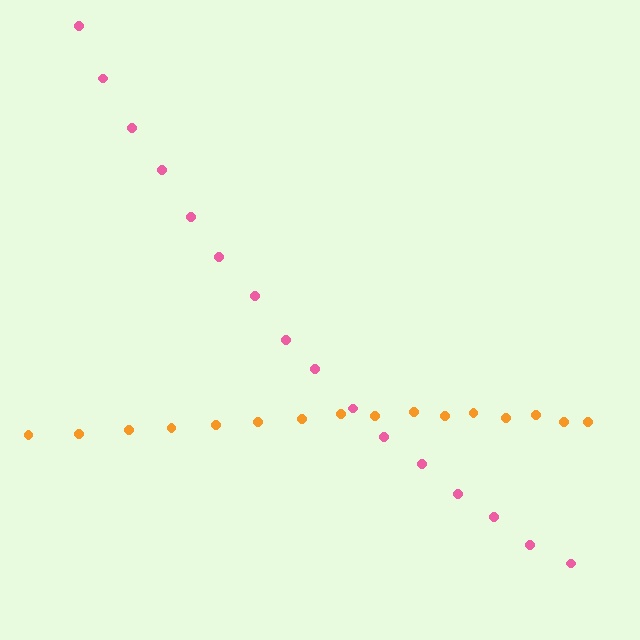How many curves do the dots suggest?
There are 2 distinct paths.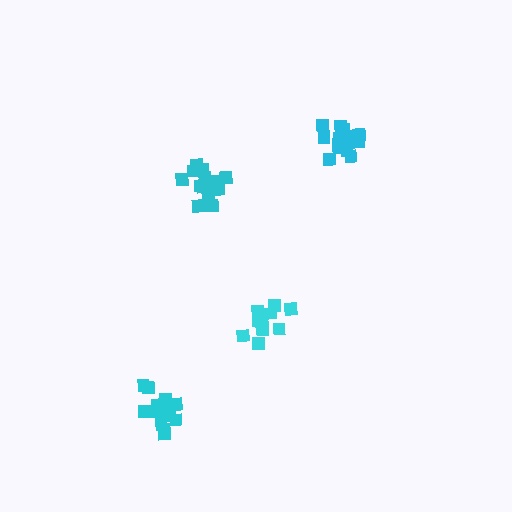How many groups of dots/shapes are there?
There are 4 groups.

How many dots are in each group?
Group 1: 11 dots, Group 2: 16 dots, Group 3: 16 dots, Group 4: 16 dots (59 total).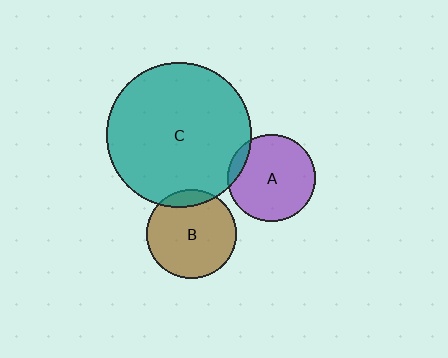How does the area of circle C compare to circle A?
Approximately 2.8 times.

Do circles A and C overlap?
Yes.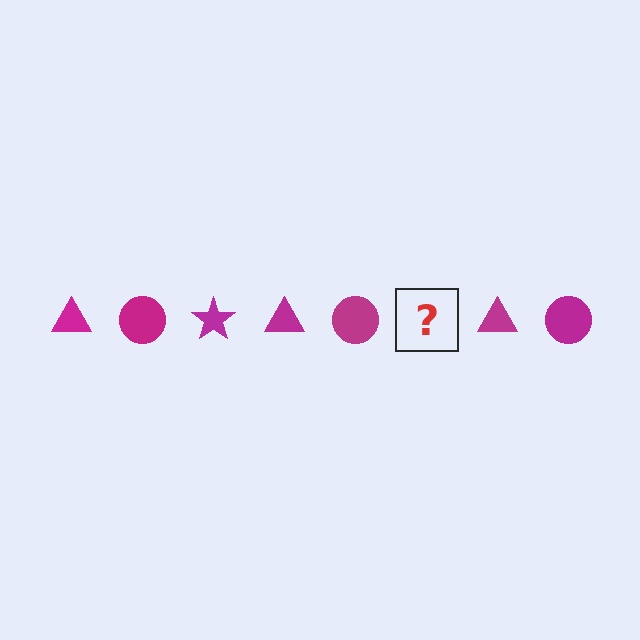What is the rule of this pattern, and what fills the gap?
The rule is that the pattern cycles through triangle, circle, star shapes in magenta. The gap should be filled with a magenta star.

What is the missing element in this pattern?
The missing element is a magenta star.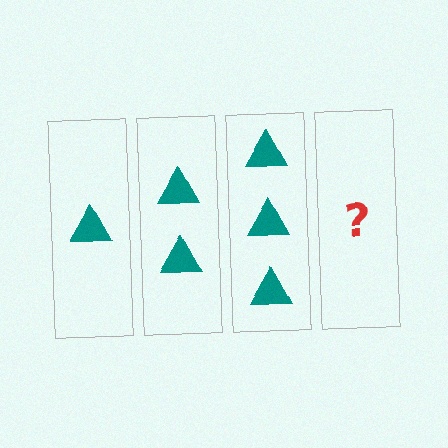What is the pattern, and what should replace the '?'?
The pattern is that each step adds one more triangle. The '?' should be 4 triangles.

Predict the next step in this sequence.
The next step is 4 triangles.